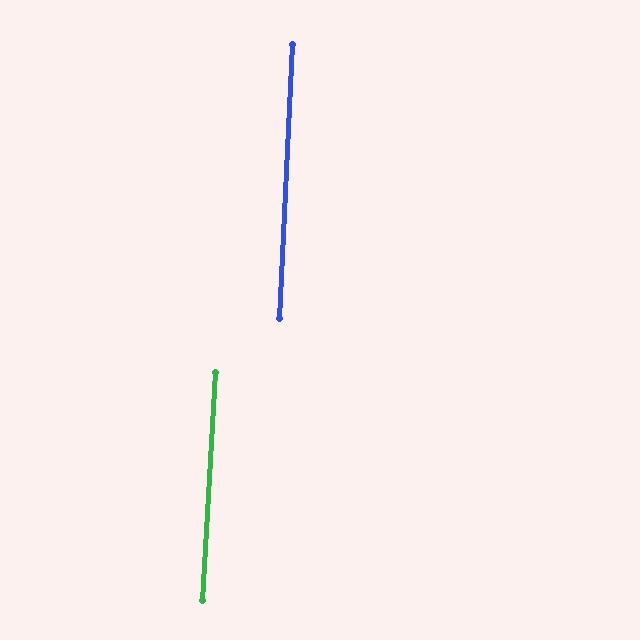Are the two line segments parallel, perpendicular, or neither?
Parallel — their directions differ by only 0.4°.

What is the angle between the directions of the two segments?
Approximately 0 degrees.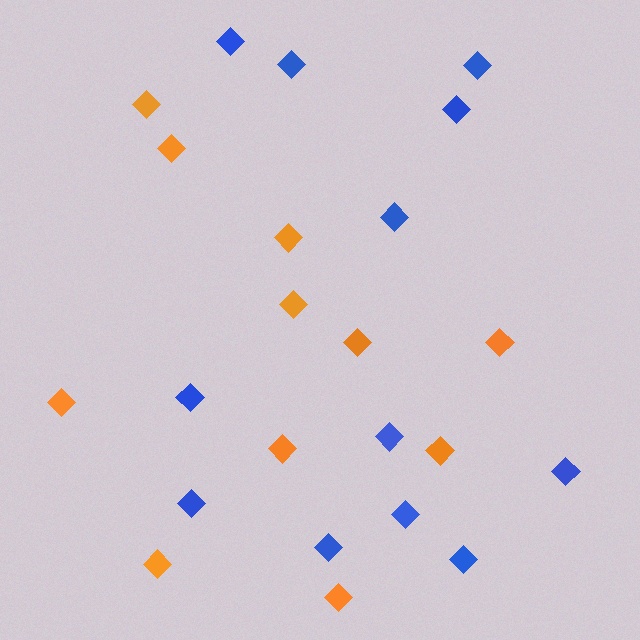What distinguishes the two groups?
There are 2 groups: one group of blue diamonds (12) and one group of orange diamonds (11).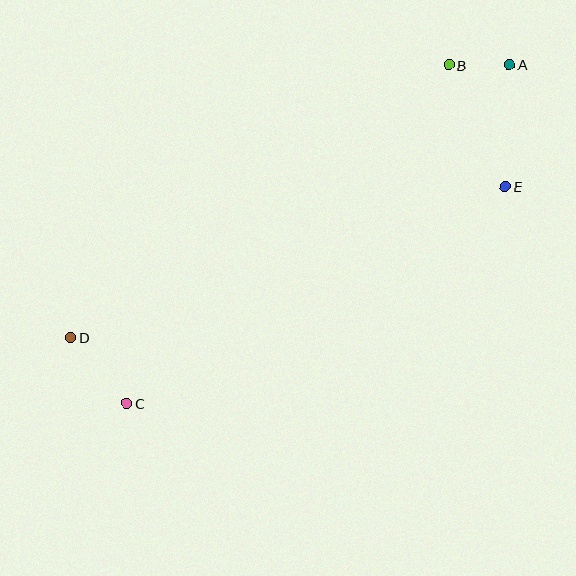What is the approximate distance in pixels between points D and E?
The distance between D and E is approximately 460 pixels.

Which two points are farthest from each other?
Points A and D are farthest from each other.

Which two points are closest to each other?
Points A and B are closest to each other.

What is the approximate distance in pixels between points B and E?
The distance between B and E is approximately 134 pixels.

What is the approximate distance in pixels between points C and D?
The distance between C and D is approximately 87 pixels.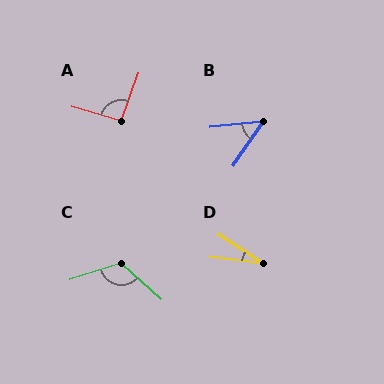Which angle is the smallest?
D, at approximately 27 degrees.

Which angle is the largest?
C, at approximately 120 degrees.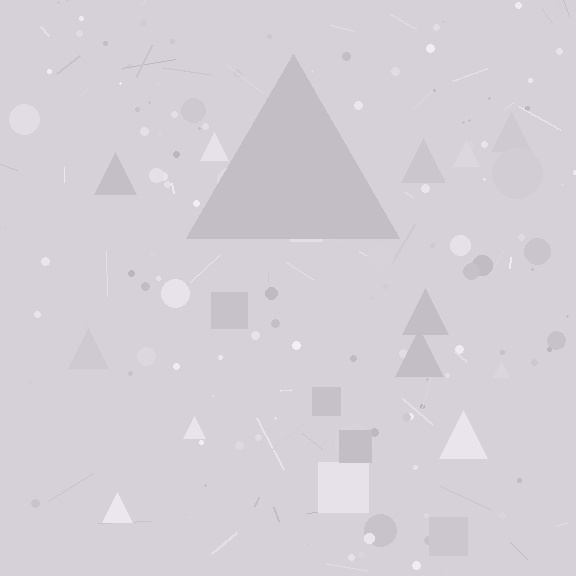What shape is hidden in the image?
A triangle is hidden in the image.